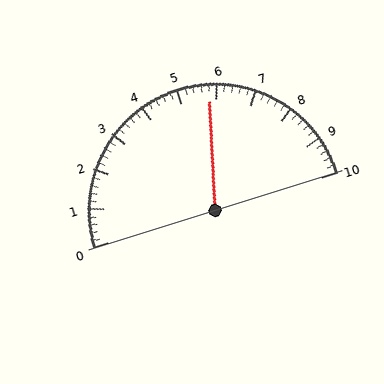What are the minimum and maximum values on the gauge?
The gauge ranges from 0 to 10.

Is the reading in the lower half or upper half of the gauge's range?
The reading is in the upper half of the range (0 to 10).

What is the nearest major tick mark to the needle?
The nearest major tick mark is 6.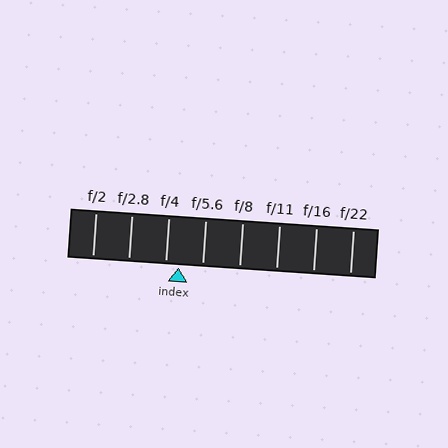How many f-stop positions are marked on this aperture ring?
There are 8 f-stop positions marked.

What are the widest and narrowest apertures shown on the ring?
The widest aperture shown is f/2 and the narrowest is f/22.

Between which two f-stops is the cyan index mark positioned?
The index mark is between f/4 and f/5.6.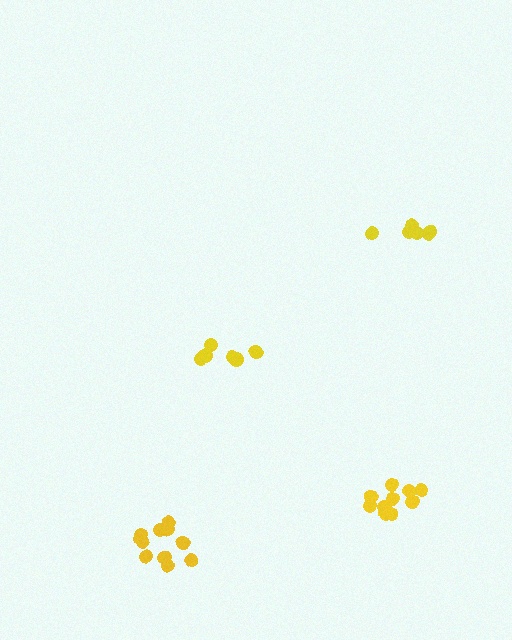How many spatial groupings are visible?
There are 4 spatial groupings.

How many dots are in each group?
Group 1: 10 dots, Group 2: 11 dots, Group 3: 6 dots, Group 4: 6 dots (33 total).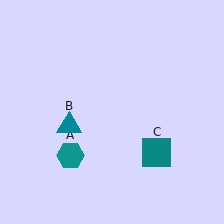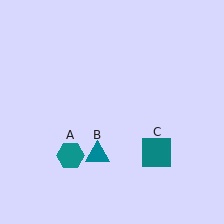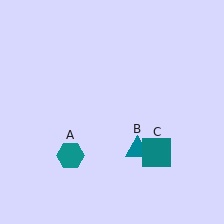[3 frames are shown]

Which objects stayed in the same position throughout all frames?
Teal hexagon (object A) and teal square (object C) remained stationary.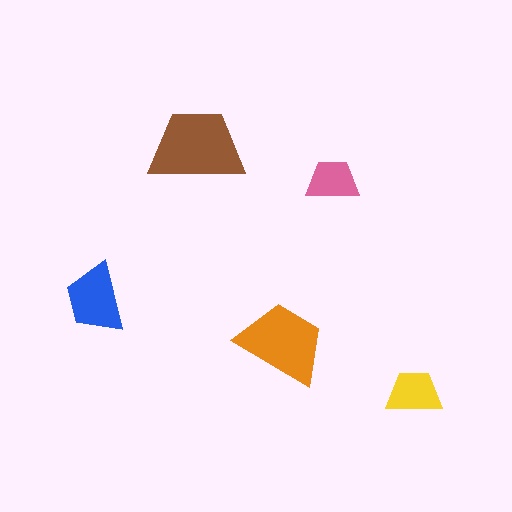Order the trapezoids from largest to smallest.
the brown one, the orange one, the blue one, the yellow one, the pink one.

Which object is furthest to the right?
The yellow trapezoid is rightmost.